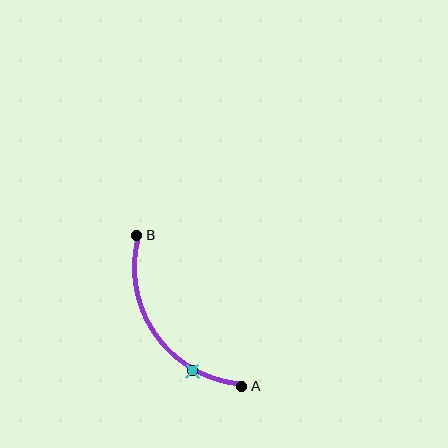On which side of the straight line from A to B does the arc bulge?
The arc bulges below and to the left of the straight line connecting A and B.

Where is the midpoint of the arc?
The arc midpoint is the point on the curve farthest from the straight line joining A and B. It sits below and to the left of that line.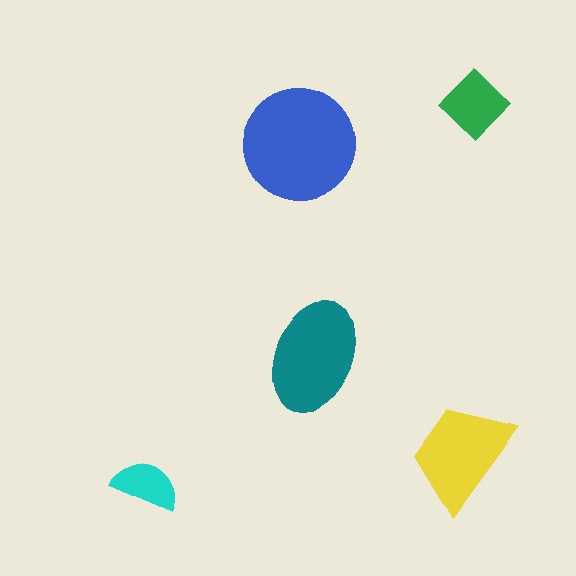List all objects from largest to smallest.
The blue circle, the teal ellipse, the yellow trapezoid, the green diamond, the cyan semicircle.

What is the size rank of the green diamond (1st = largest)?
4th.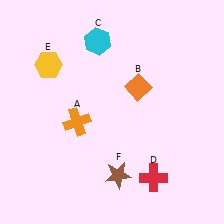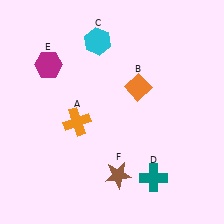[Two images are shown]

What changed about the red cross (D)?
In Image 1, D is red. In Image 2, it changed to teal.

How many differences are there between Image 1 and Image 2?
There are 2 differences between the two images.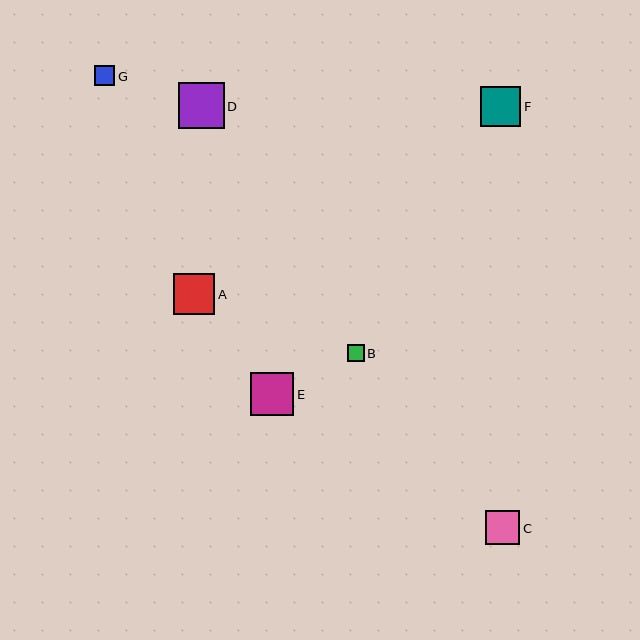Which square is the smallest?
Square B is the smallest with a size of approximately 17 pixels.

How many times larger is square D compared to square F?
Square D is approximately 1.2 times the size of square F.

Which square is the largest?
Square D is the largest with a size of approximately 46 pixels.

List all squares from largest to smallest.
From largest to smallest: D, E, A, F, C, G, B.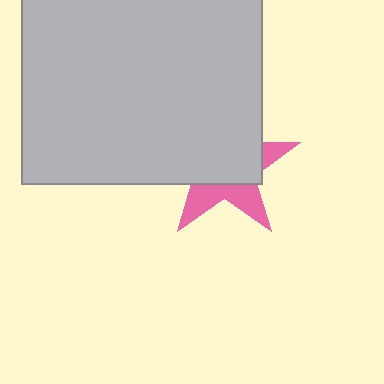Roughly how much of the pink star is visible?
A small part of it is visible (roughly 36%).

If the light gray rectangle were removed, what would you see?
You would see the complete pink star.